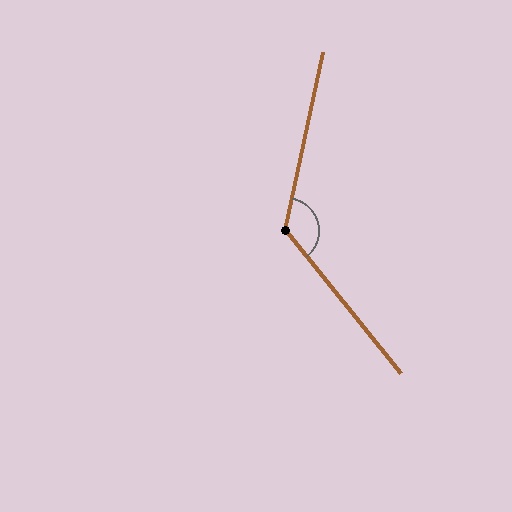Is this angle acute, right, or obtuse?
It is obtuse.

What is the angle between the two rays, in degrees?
Approximately 129 degrees.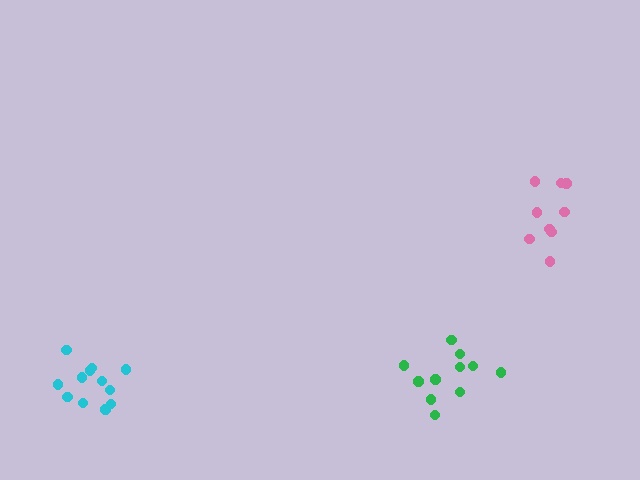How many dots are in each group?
Group 1: 11 dots, Group 2: 12 dots, Group 3: 9 dots (32 total).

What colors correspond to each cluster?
The clusters are colored: green, cyan, pink.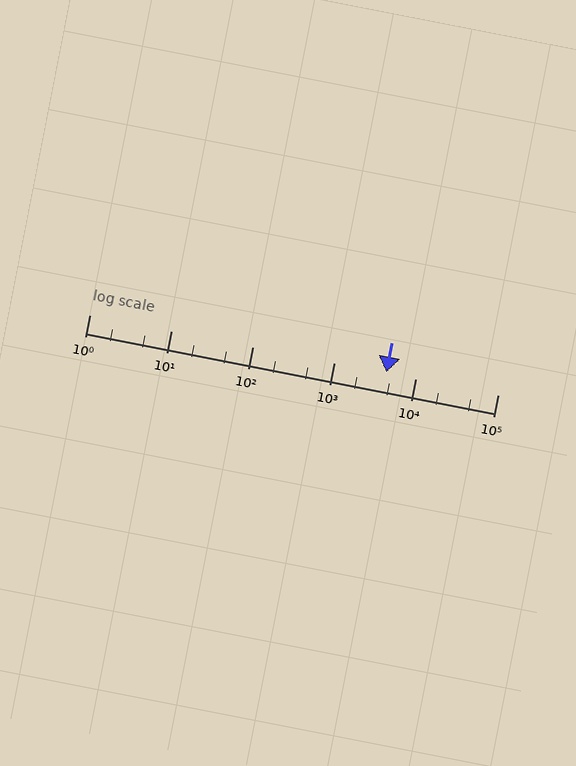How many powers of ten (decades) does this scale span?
The scale spans 5 decades, from 1 to 100000.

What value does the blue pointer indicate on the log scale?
The pointer indicates approximately 4300.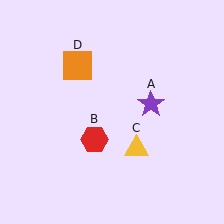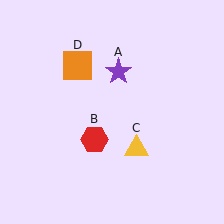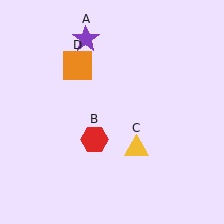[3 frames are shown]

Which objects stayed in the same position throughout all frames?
Red hexagon (object B) and yellow triangle (object C) and orange square (object D) remained stationary.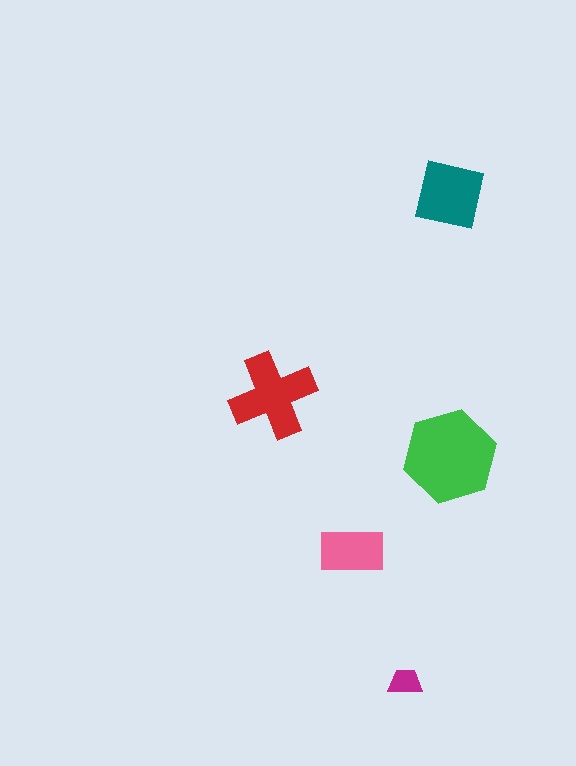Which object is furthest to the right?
The green hexagon is rightmost.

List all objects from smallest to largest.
The magenta trapezoid, the pink rectangle, the teal square, the red cross, the green hexagon.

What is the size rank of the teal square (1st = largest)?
3rd.